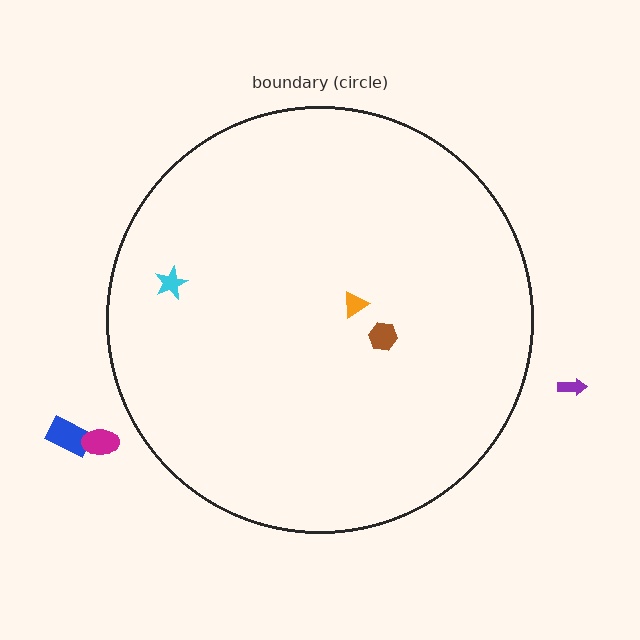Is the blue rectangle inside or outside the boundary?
Outside.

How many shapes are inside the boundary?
3 inside, 3 outside.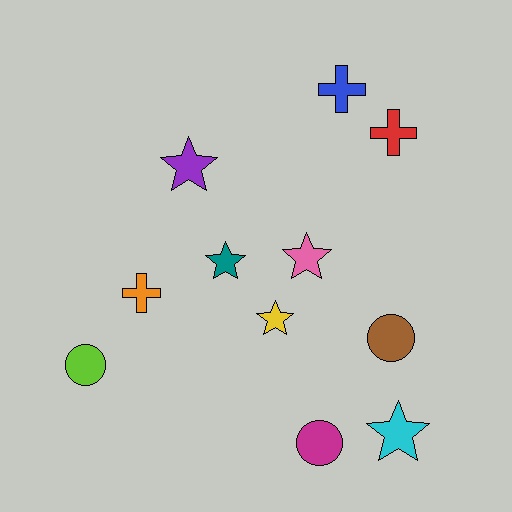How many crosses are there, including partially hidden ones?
There are 3 crosses.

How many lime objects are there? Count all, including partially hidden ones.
There is 1 lime object.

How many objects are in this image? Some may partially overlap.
There are 11 objects.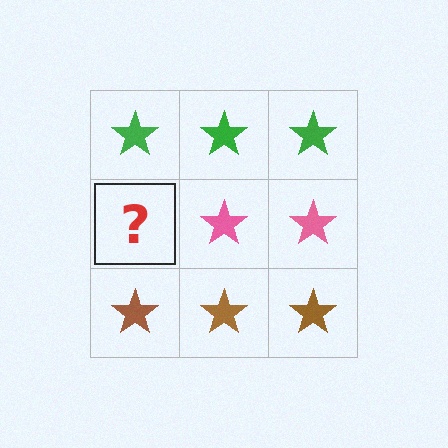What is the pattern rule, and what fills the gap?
The rule is that each row has a consistent color. The gap should be filled with a pink star.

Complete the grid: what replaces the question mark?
The question mark should be replaced with a pink star.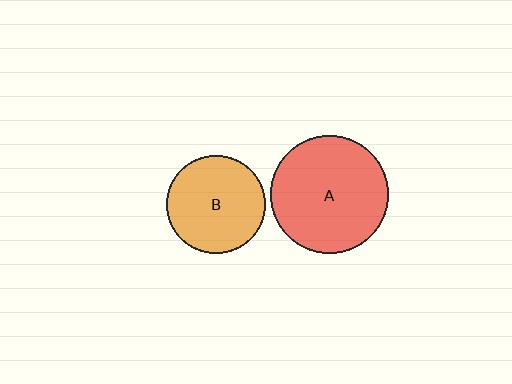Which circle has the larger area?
Circle A (red).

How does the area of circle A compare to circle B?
Approximately 1.4 times.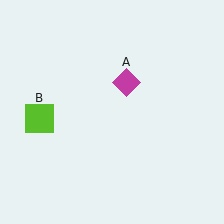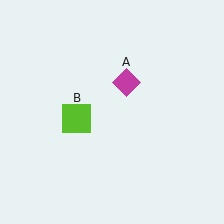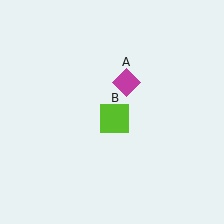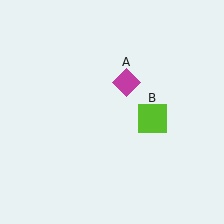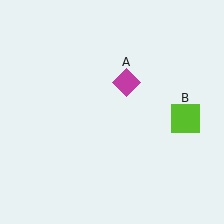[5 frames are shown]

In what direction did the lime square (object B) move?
The lime square (object B) moved right.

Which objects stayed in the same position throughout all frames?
Magenta diamond (object A) remained stationary.